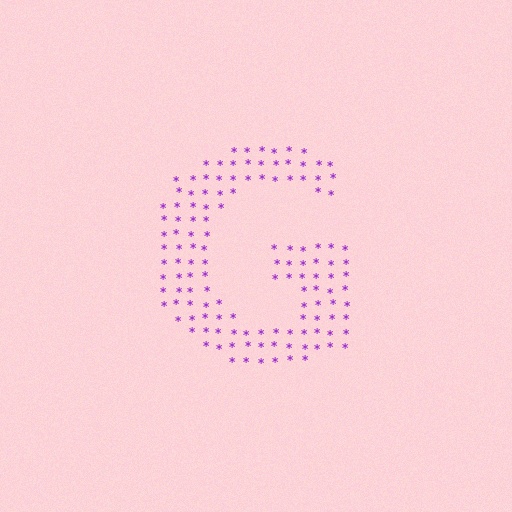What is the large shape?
The large shape is the letter G.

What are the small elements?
The small elements are asterisks.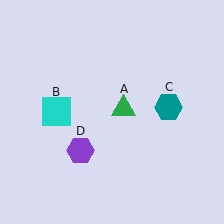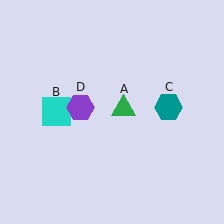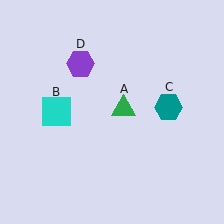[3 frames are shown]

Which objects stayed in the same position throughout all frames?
Green triangle (object A) and cyan square (object B) and teal hexagon (object C) remained stationary.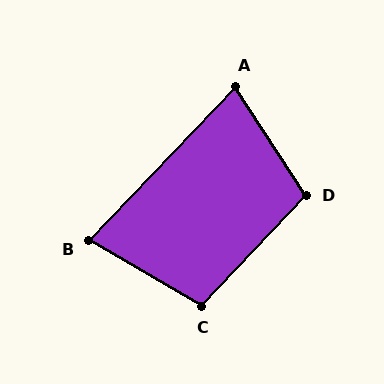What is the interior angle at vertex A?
Approximately 77 degrees (acute).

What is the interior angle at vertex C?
Approximately 103 degrees (obtuse).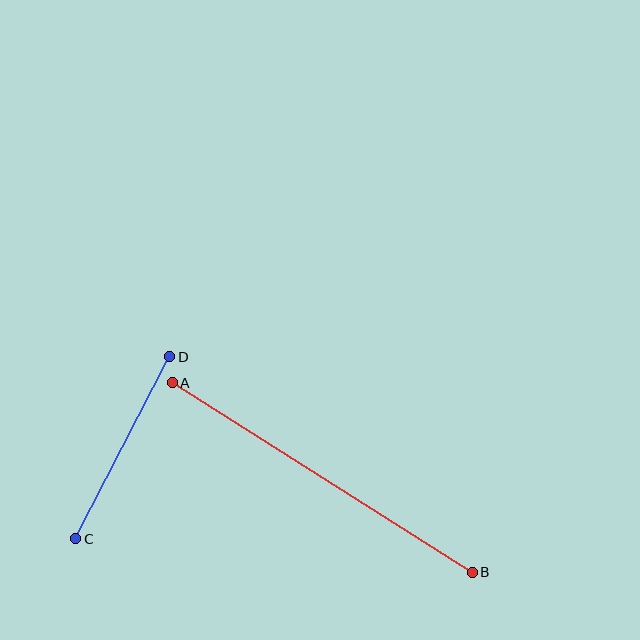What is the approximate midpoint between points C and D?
The midpoint is at approximately (123, 448) pixels.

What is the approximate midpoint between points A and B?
The midpoint is at approximately (322, 478) pixels.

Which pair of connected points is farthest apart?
Points A and B are farthest apart.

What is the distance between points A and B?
The distance is approximately 355 pixels.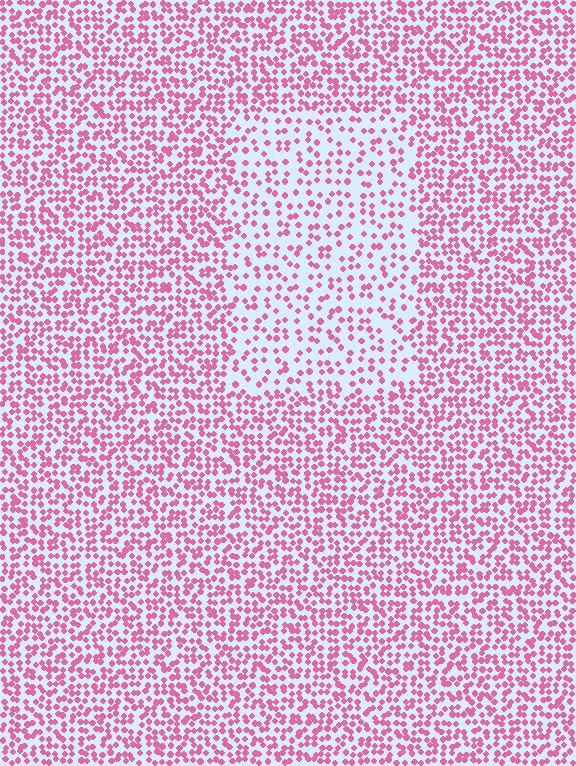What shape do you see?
I see a rectangle.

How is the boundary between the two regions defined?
The boundary is defined by a change in element density (approximately 1.9x ratio). All elements are the same color, size, and shape.